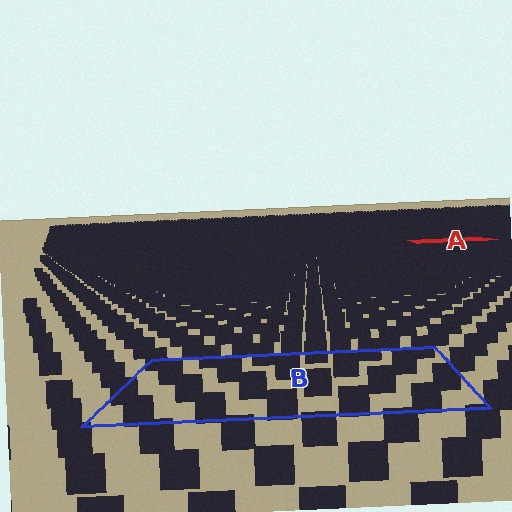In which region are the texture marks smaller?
The texture marks are smaller in region A, because it is farther away.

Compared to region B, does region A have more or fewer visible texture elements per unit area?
Region A has more texture elements per unit area — they are packed more densely because it is farther away.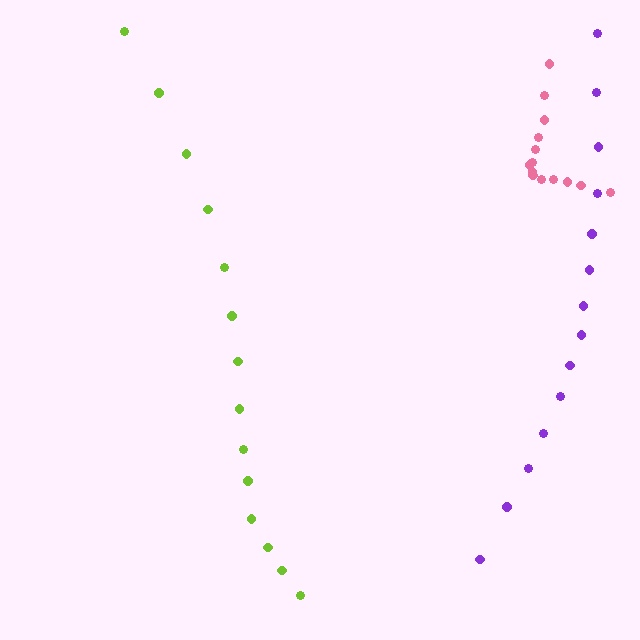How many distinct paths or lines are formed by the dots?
There are 3 distinct paths.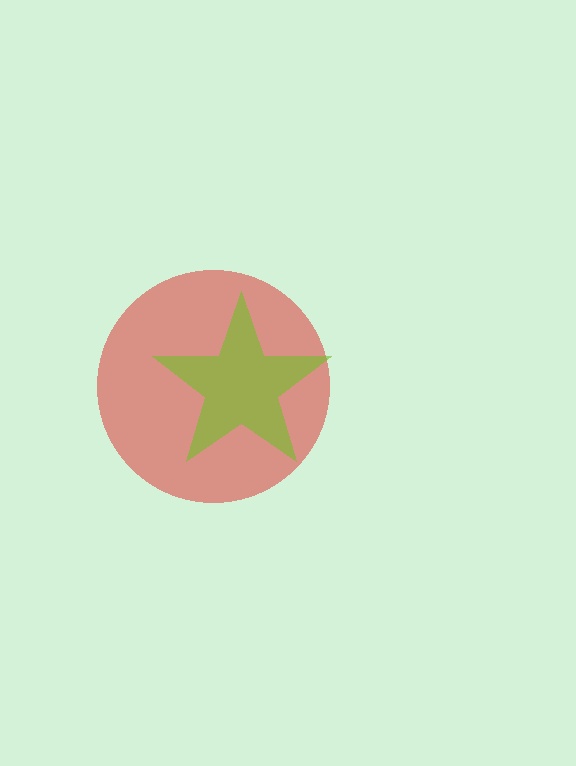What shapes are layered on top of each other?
The layered shapes are: a red circle, a lime star.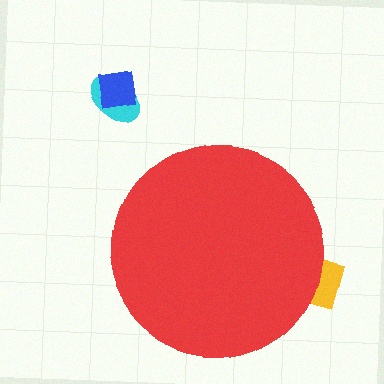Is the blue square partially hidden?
No, the blue square is fully visible.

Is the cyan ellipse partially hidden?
No, the cyan ellipse is fully visible.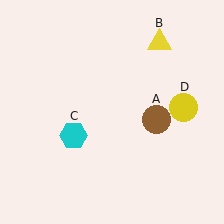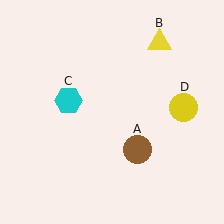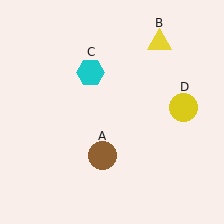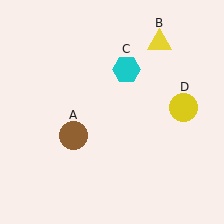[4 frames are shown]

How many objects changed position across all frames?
2 objects changed position: brown circle (object A), cyan hexagon (object C).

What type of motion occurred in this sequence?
The brown circle (object A), cyan hexagon (object C) rotated clockwise around the center of the scene.